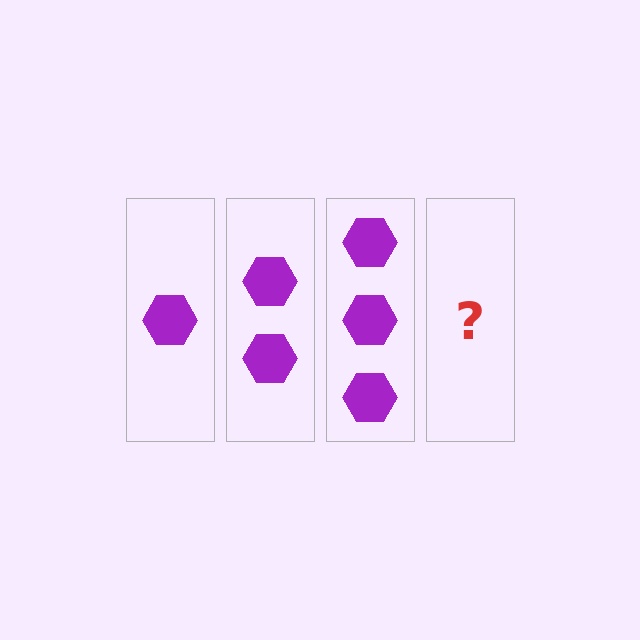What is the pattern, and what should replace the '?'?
The pattern is that each step adds one more hexagon. The '?' should be 4 hexagons.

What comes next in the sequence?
The next element should be 4 hexagons.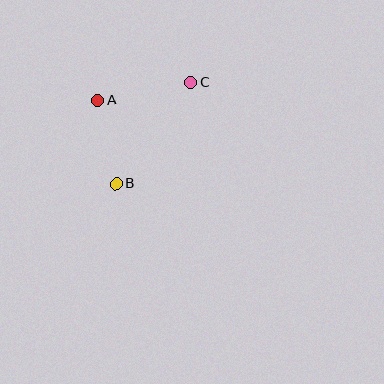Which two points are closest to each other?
Points A and B are closest to each other.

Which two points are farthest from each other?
Points B and C are farthest from each other.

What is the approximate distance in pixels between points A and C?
The distance between A and C is approximately 95 pixels.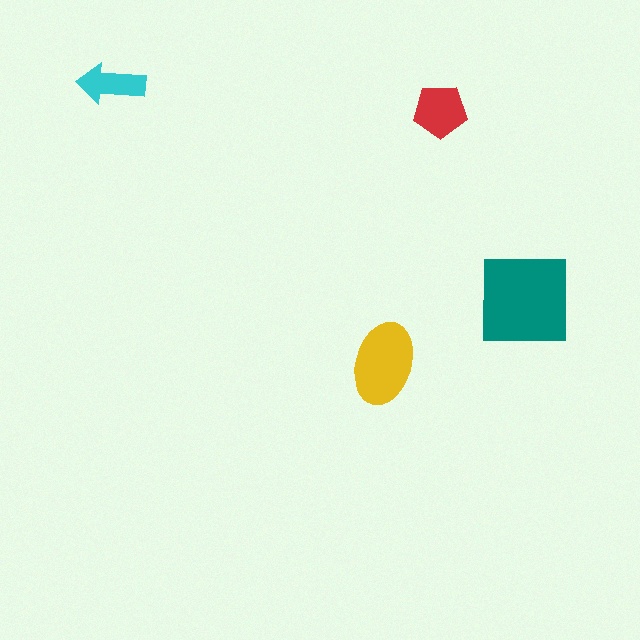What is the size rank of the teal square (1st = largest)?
1st.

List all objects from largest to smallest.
The teal square, the yellow ellipse, the red pentagon, the cyan arrow.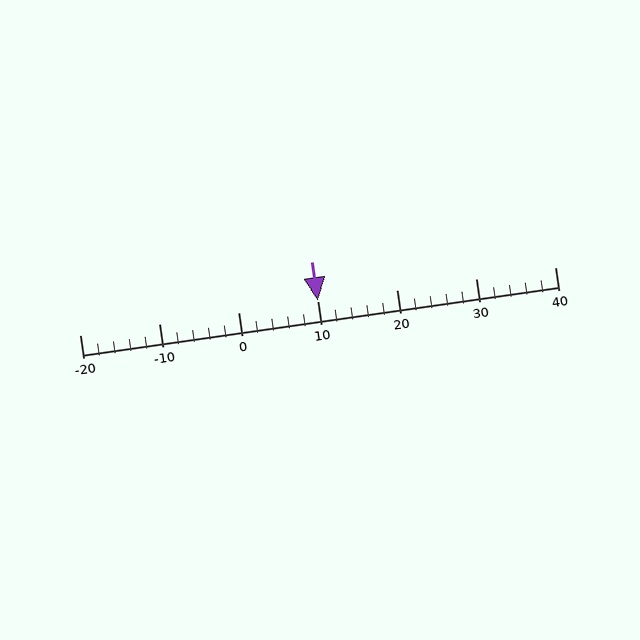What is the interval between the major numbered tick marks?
The major tick marks are spaced 10 units apart.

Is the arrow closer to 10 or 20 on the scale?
The arrow is closer to 10.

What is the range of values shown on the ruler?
The ruler shows values from -20 to 40.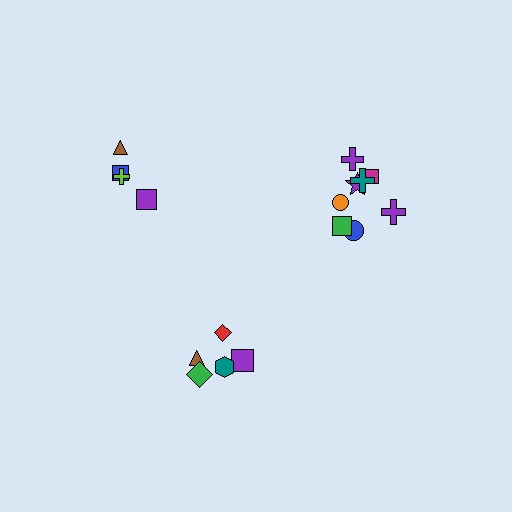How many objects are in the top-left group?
There are 4 objects.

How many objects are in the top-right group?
There are 8 objects.